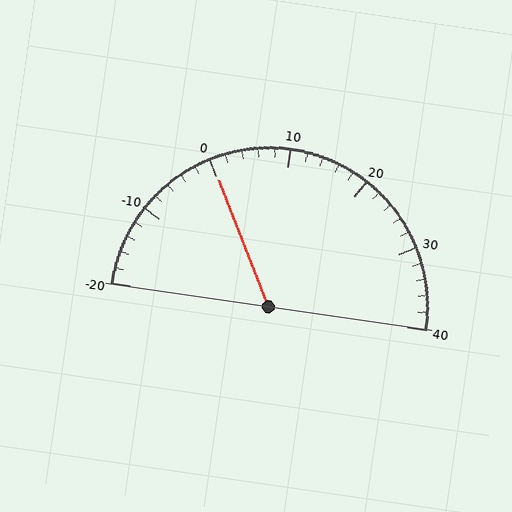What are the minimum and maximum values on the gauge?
The gauge ranges from -20 to 40.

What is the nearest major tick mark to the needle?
The nearest major tick mark is 0.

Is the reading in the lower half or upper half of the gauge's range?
The reading is in the lower half of the range (-20 to 40).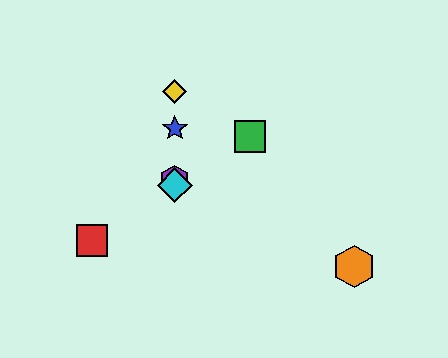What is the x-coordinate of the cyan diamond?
The cyan diamond is at x≈175.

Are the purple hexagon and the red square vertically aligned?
No, the purple hexagon is at x≈175 and the red square is at x≈92.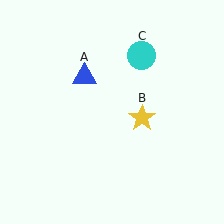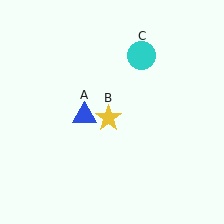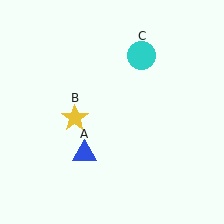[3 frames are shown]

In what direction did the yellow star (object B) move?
The yellow star (object B) moved left.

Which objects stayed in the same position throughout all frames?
Cyan circle (object C) remained stationary.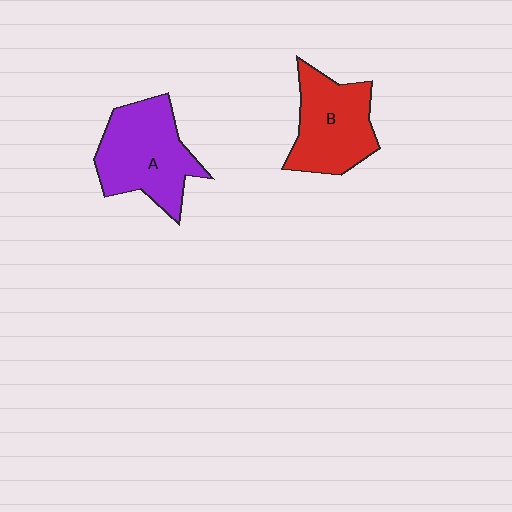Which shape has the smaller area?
Shape B (red).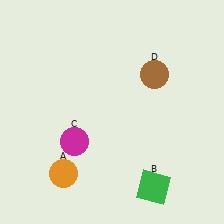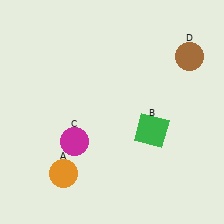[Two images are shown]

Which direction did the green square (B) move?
The green square (B) moved up.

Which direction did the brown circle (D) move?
The brown circle (D) moved right.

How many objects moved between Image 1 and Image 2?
2 objects moved between the two images.